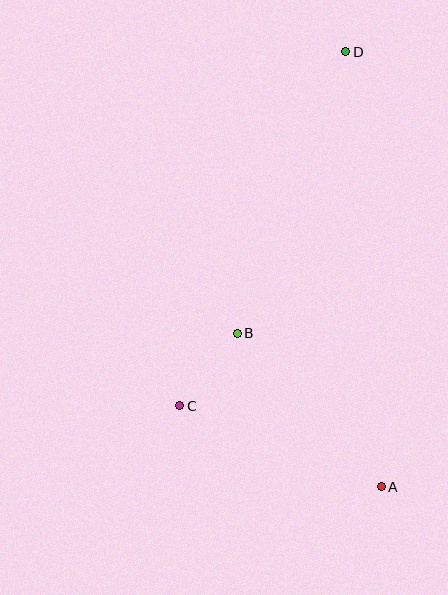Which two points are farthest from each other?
Points A and D are farthest from each other.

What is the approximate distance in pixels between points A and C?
The distance between A and C is approximately 217 pixels.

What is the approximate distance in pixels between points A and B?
The distance between A and B is approximately 210 pixels.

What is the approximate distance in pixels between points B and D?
The distance between B and D is approximately 302 pixels.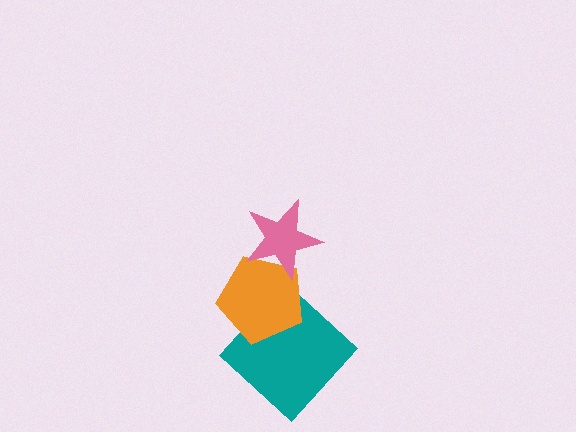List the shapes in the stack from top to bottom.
From top to bottom: the pink star, the orange pentagon, the teal diamond.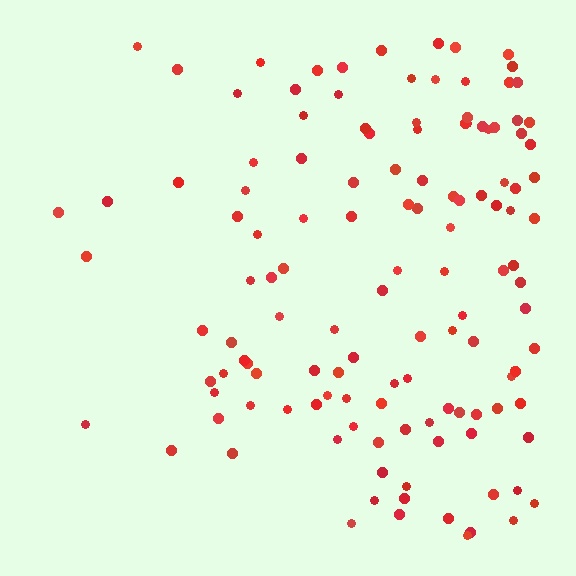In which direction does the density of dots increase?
From left to right, with the right side densest.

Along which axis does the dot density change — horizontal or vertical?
Horizontal.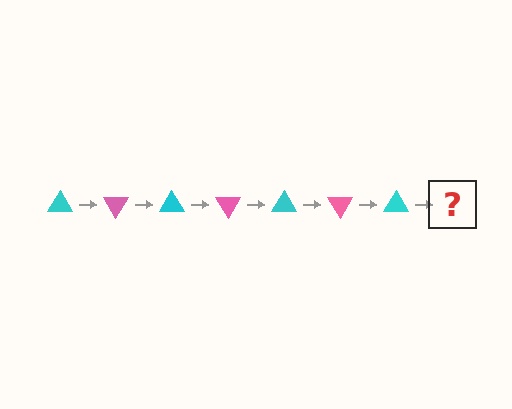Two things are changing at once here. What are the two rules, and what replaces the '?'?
The two rules are that it rotates 60 degrees each step and the color cycles through cyan and pink. The '?' should be a pink triangle, rotated 420 degrees from the start.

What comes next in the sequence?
The next element should be a pink triangle, rotated 420 degrees from the start.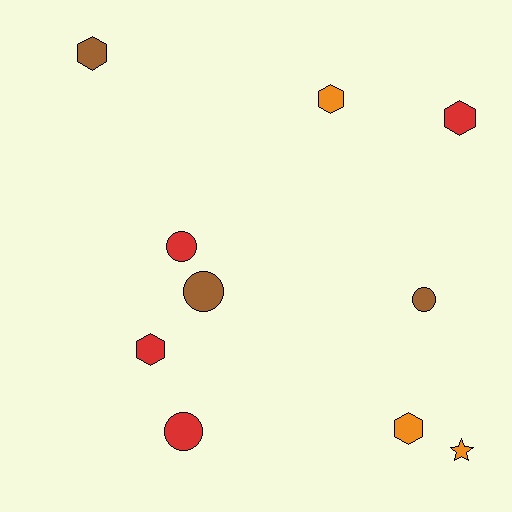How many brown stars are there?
There are no brown stars.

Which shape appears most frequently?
Hexagon, with 5 objects.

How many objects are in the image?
There are 10 objects.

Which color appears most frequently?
Red, with 4 objects.